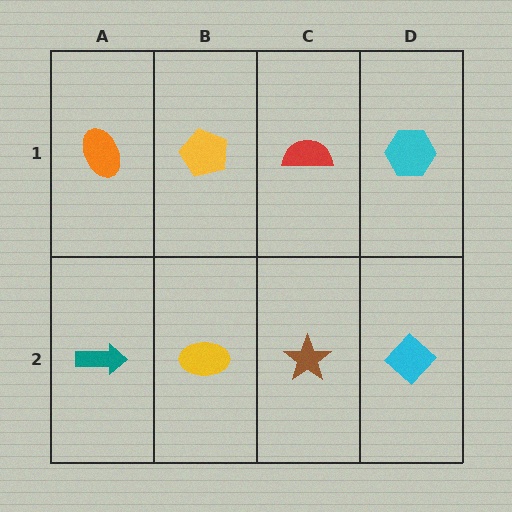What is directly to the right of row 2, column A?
A yellow ellipse.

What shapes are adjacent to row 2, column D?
A cyan hexagon (row 1, column D), a brown star (row 2, column C).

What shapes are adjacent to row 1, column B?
A yellow ellipse (row 2, column B), an orange ellipse (row 1, column A), a red semicircle (row 1, column C).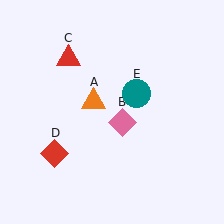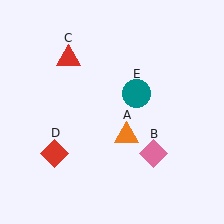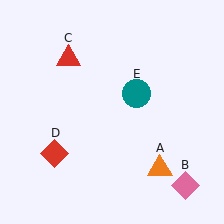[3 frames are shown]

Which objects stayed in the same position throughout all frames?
Red triangle (object C) and red diamond (object D) and teal circle (object E) remained stationary.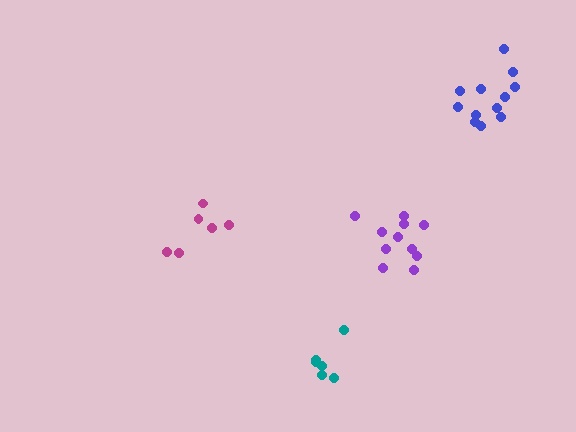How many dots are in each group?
Group 1: 11 dots, Group 2: 6 dots, Group 3: 6 dots, Group 4: 12 dots (35 total).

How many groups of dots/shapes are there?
There are 4 groups.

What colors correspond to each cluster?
The clusters are colored: purple, teal, magenta, blue.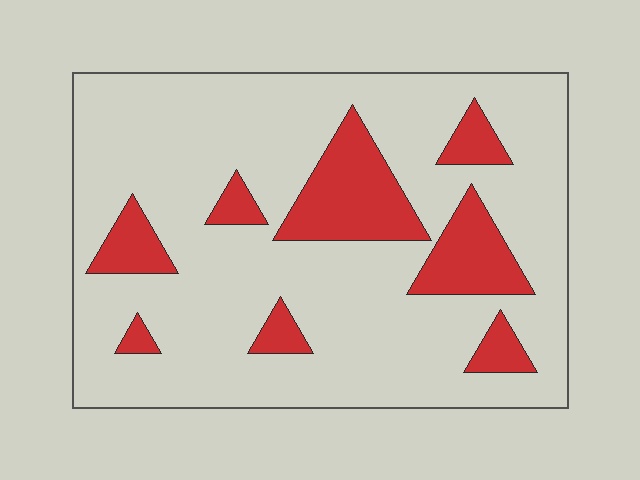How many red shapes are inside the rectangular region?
8.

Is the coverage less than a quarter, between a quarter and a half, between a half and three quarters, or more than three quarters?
Less than a quarter.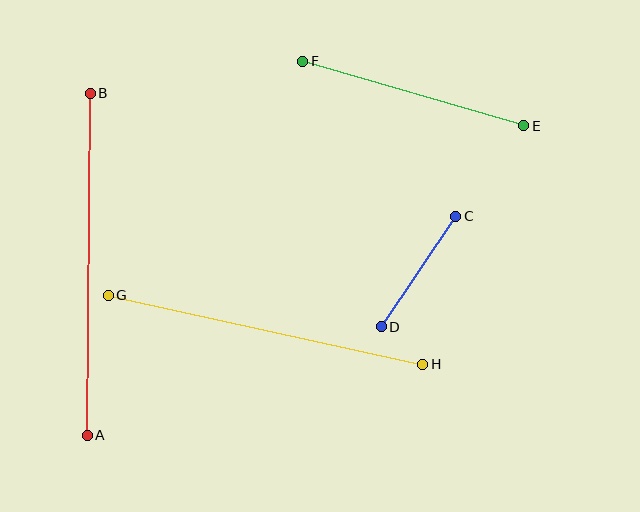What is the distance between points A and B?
The distance is approximately 342 pixels.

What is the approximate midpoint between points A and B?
The midpoint is at approximately (89, 264) pixels.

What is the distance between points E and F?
The distance is approximately 230 pixels.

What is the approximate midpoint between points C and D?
The midpoint is at approximately (419, 272) pixels.